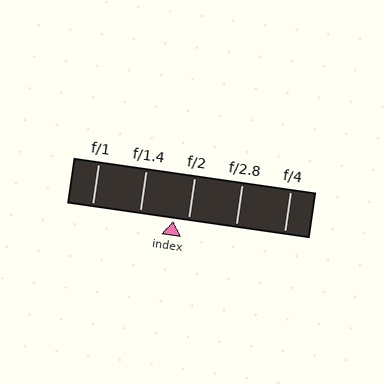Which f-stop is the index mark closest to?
The index mark is closest to f/2.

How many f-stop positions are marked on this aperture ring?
There are 5 f-stop positions marked.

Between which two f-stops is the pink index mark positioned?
The index mark is between f/1.4 and f/2.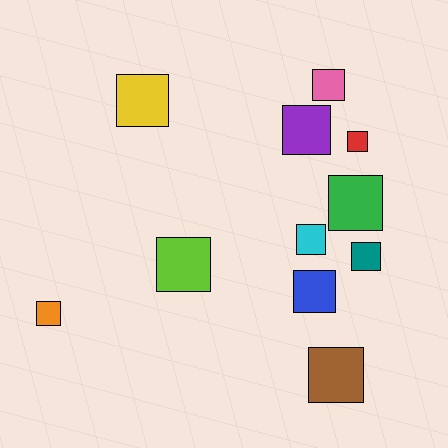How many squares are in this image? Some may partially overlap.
There are 11 squares.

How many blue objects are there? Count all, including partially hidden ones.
There is 1 blue object.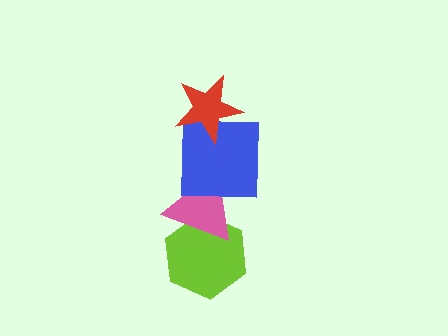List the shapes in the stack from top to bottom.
From top to bottom: the red star, the blue square, the pink triangle, the lime hexagon.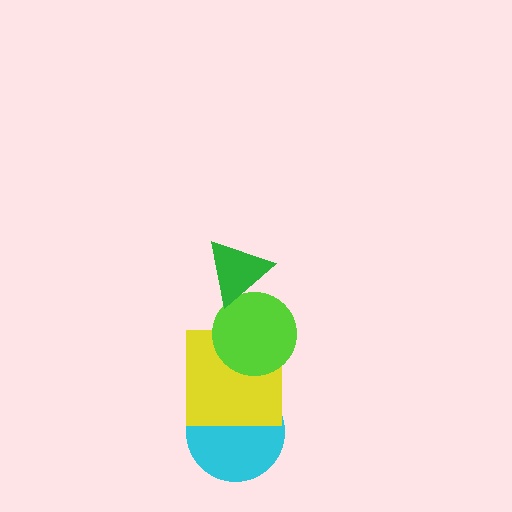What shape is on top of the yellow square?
The lime circle is on top of the yellow square.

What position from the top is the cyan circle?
The cyan circle is 4th from the top.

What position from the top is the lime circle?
The lime circle is 2nd from the top.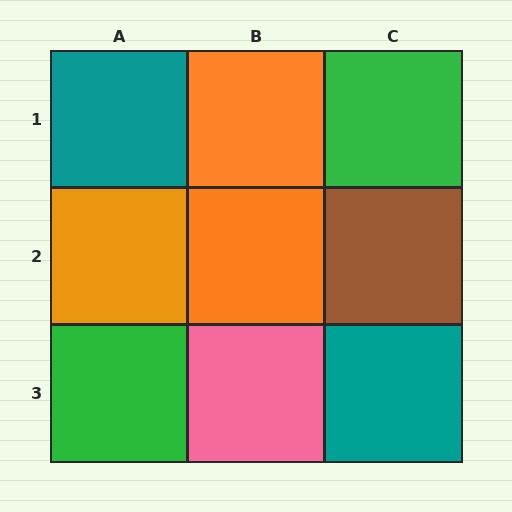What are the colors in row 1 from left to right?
Teal, orange, green.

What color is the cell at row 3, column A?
Green.